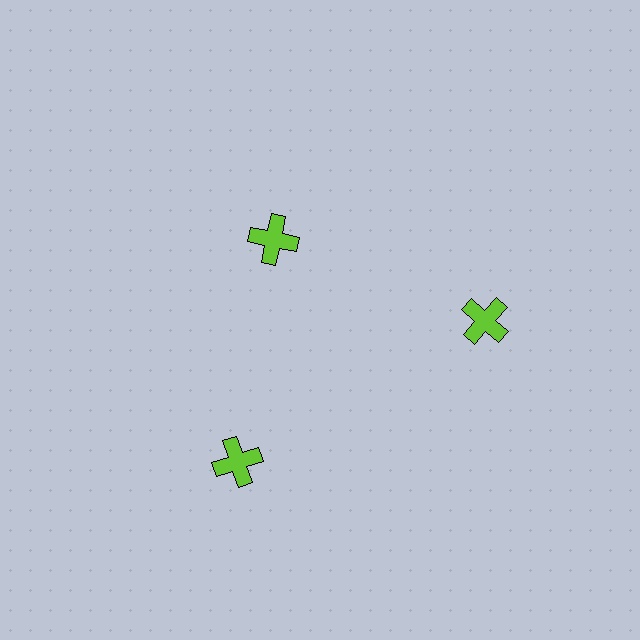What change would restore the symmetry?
The symmetry would be restored by moving it outward, back onto the ring so that all 3 crosses sit at equal angles and equal distance from the center.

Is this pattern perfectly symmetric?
No. The 3 lime crosses are arranged in a ring, but one element near the 11 o'clock position is pulled inward toward the center, breaking the 3-fold rotational symmetry.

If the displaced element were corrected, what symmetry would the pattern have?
It would have 3-fold rotational symmetry — the pattern would map onto itself every 120 degrees.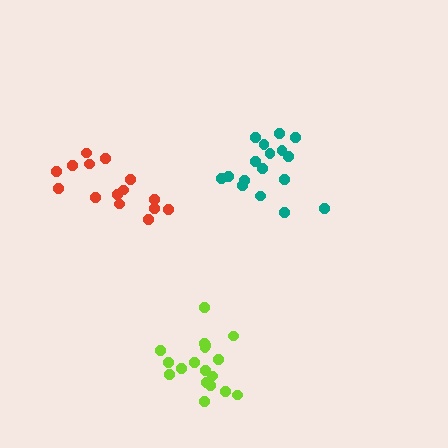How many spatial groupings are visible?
There are 3 spatial groupings.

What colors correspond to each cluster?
The clusters are colored: teal, red, lime.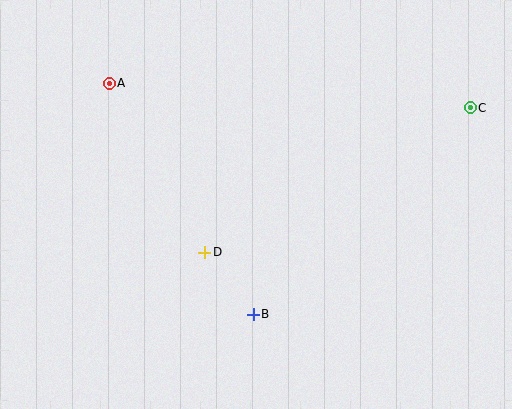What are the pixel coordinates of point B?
Point B is at (253, 314).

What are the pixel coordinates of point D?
Point D is at (205, 252).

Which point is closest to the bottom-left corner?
Point D is closest to the bottom-left corner.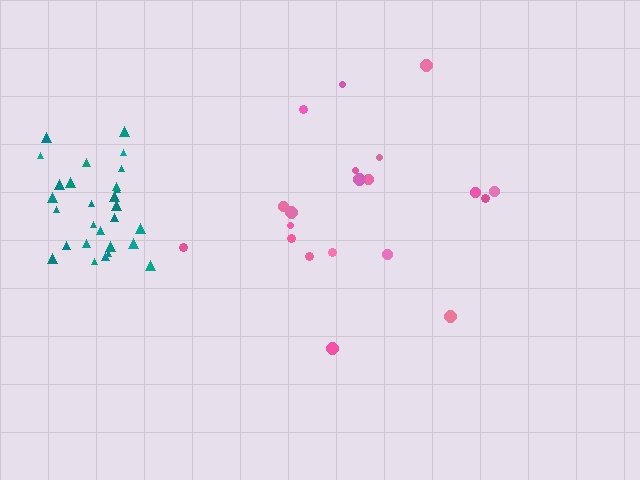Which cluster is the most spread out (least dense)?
Pink.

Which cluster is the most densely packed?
Teal.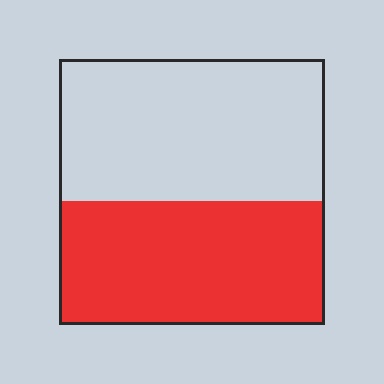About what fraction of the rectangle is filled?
About one half (1/2).